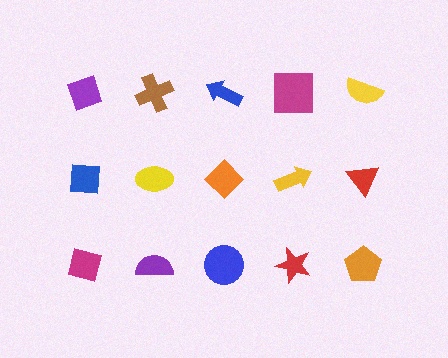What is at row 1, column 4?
A magenta square.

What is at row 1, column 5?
A yellow semicircle.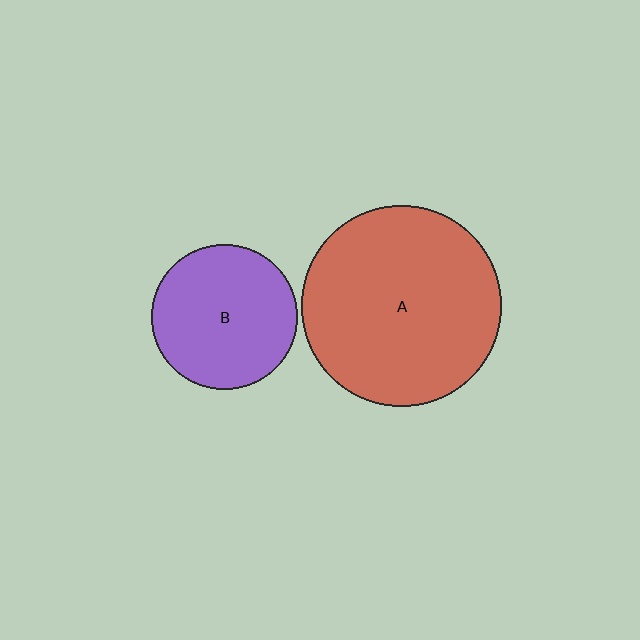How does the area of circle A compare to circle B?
Approximately 1.9 times.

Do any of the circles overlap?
No, none of the circles overlap.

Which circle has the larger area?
Circle A (red).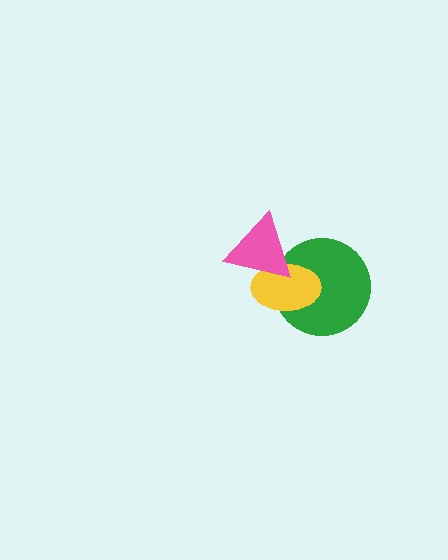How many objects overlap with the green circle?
2 objects overlap with the green circle.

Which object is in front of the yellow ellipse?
The pink triangle is in front of the yellow ellipse.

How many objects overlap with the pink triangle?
2 objects overlap with the pink triangle.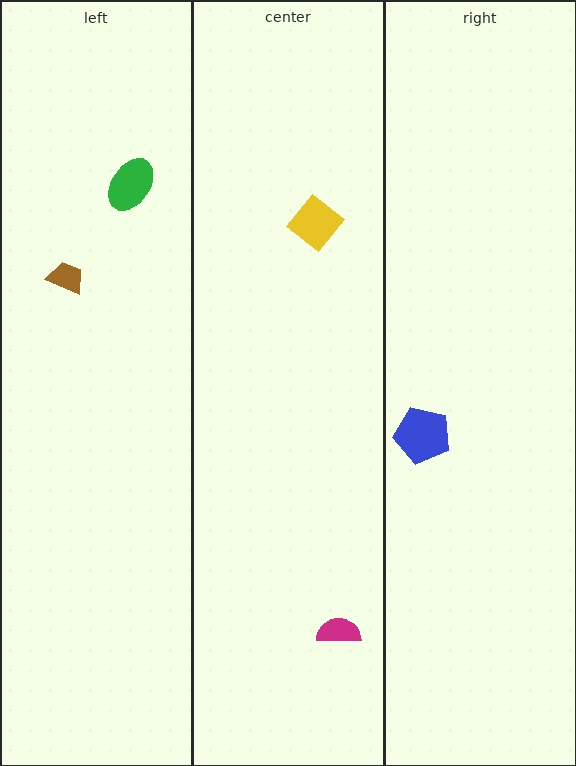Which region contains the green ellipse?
The left region.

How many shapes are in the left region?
2.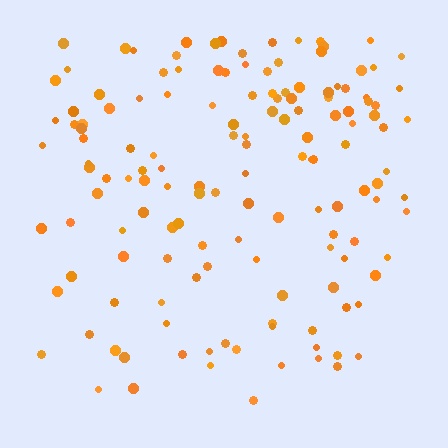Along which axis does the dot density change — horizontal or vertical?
Vertical.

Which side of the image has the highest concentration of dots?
The top.